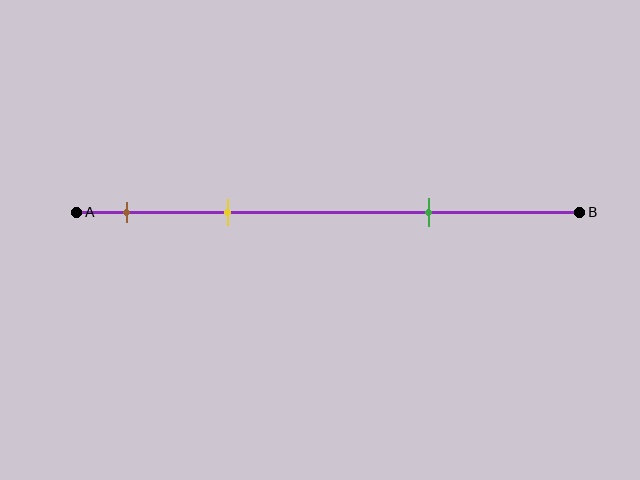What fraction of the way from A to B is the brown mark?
The brown mark is approximately 10% (0.1) of the way from A to B.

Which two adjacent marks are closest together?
The brown and yellow marks are the closest adjacent pair.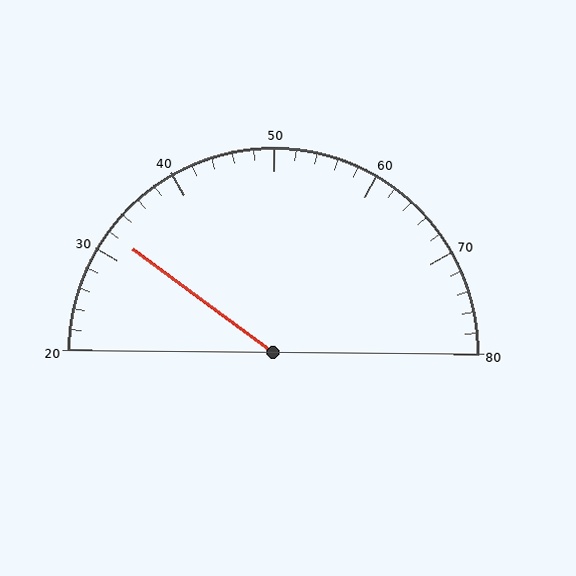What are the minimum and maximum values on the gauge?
The gauge ranges from 20 to 80.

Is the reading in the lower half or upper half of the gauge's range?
The reading is in the lower half of the range (20 to 80).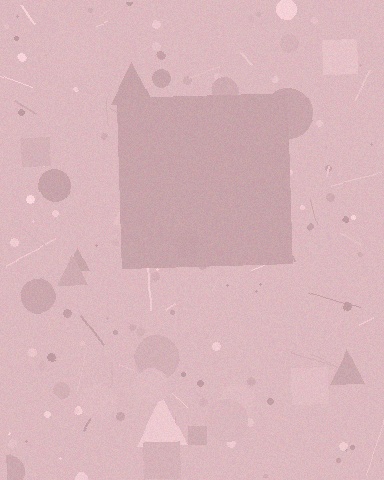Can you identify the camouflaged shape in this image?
The camouflaged shape is a square.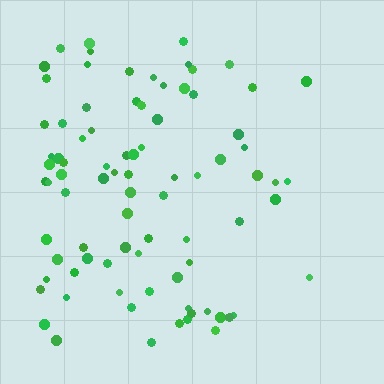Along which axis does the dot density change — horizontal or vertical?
Horizontal.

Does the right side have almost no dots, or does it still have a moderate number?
Still a moderate number, just noticeably fewer than the left.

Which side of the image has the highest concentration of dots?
The left.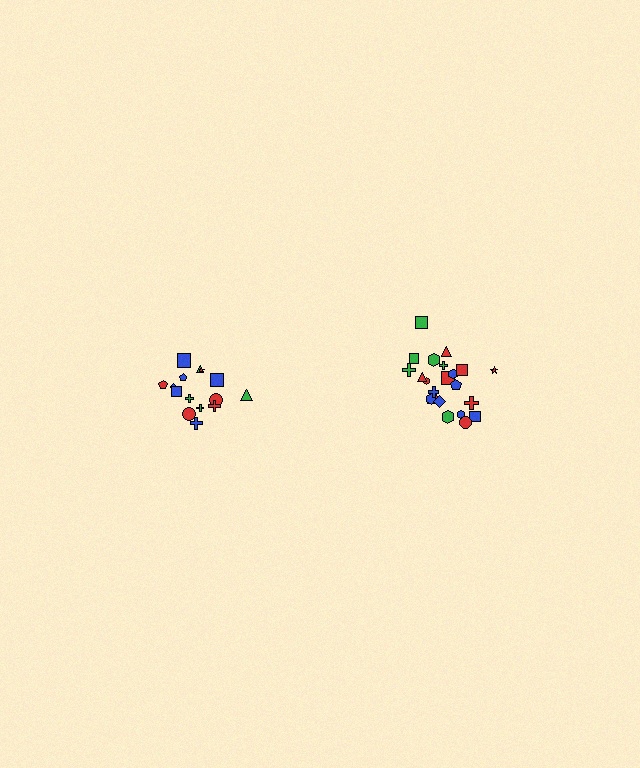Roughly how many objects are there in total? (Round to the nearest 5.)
Roughly 35 objects in total.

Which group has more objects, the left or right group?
The right group.